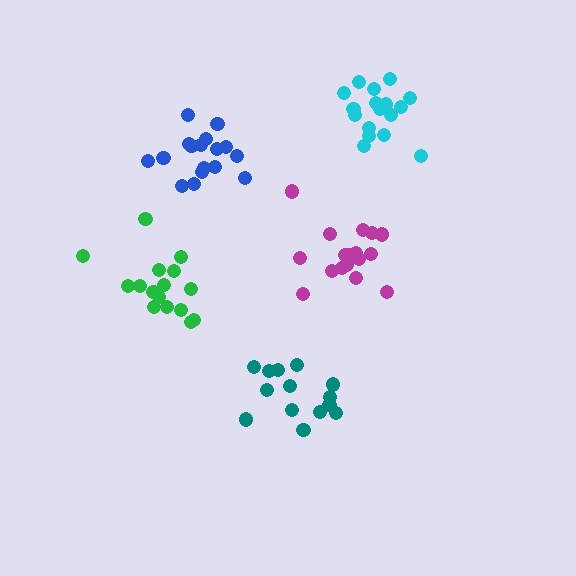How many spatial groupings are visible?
There are 5 spatial groupings.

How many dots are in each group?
Group 1: 17 dots, Group 2: 14 dots, Group 3: 17 dots, Group 4: 17 dots, Group 5: 16 dots (81 total).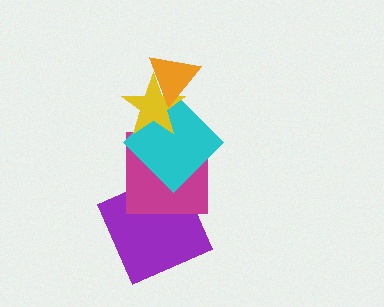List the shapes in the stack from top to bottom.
From top to bottom: the orange triangle, the yellow star, the cyan diamond, the magenta square, the purple square.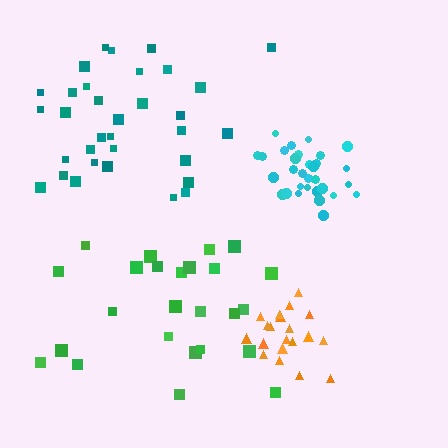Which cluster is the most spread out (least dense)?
Green.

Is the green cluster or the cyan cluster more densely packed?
Cyan.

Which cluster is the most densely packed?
Cyan.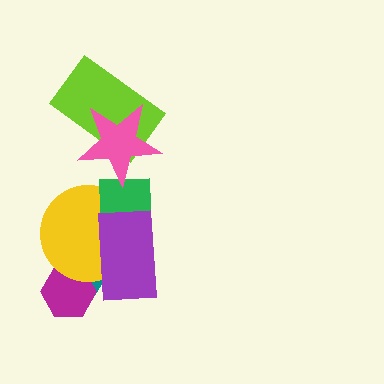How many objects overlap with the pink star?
2 objects overlap with the pink star.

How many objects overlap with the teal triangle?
3 objects overlap with the teal triangle.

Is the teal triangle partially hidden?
Yes, it is partially covered by another shape.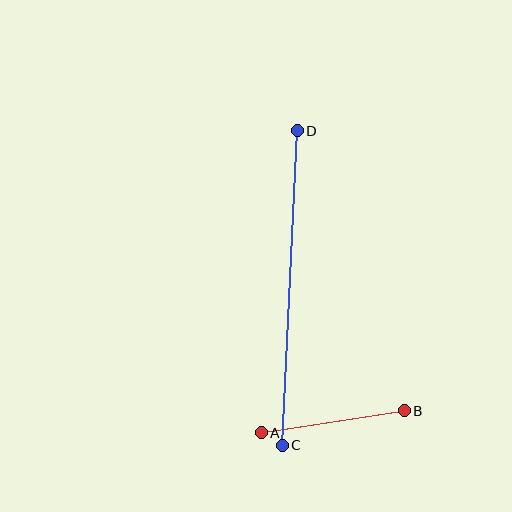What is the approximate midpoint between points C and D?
The midpoint is at approximately (290, 288) pixels.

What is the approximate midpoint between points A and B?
The midpoint is at approximately (333, 422) pixels.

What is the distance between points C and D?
The distance is approximately 314 pixels.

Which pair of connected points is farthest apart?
Points C and D are farthest apart.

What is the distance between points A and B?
The distance is approximately 145 pixels.